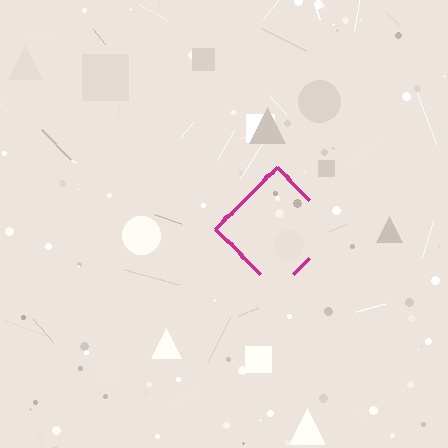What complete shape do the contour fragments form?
The contour fragments form a diamond.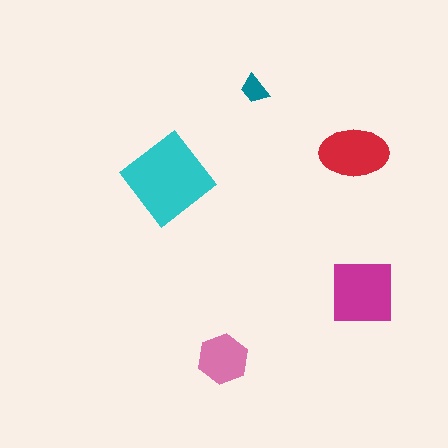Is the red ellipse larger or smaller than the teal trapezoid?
Larger.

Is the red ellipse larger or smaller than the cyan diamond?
Smaller.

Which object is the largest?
The cyan diamond.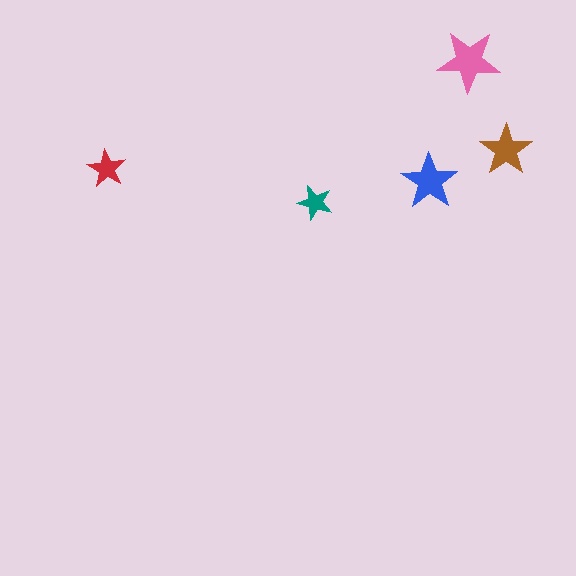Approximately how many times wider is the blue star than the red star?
About 1.5 times wider.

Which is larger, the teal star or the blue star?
The blue one.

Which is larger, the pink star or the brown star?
The pink one.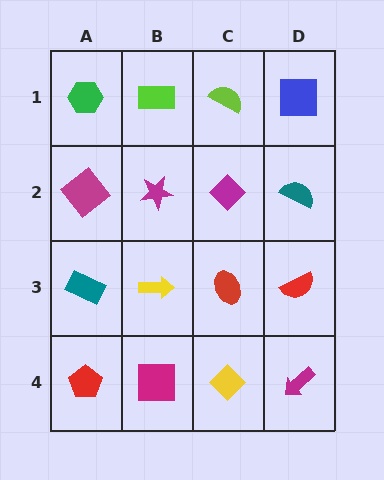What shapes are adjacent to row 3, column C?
A magenta diamond (row 2, column C), a yellow diamond (row 4, column C), a yellow arrow (row 3, column B), a red semicircle (row 3, column D).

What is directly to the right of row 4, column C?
A magenta arrow.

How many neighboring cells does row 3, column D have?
3.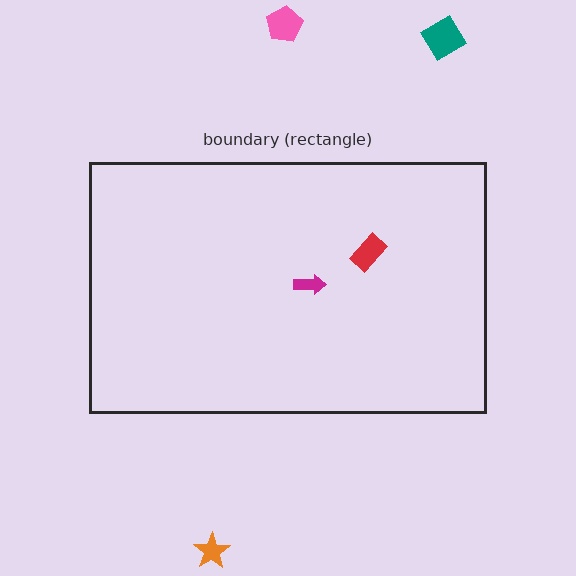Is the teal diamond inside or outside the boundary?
Outside.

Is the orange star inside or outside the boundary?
Outside.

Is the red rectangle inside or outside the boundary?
Inside.